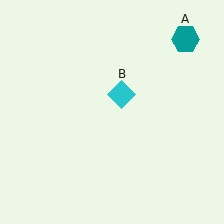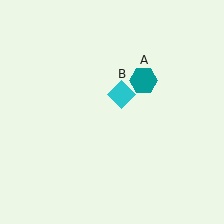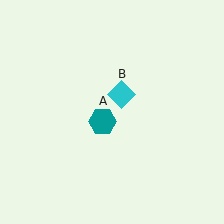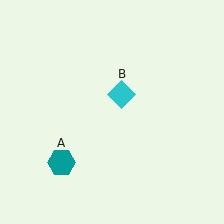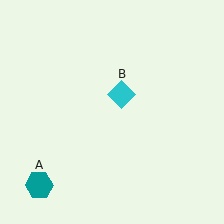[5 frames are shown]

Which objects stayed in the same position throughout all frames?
Cyan diamond (object B) remained stationary.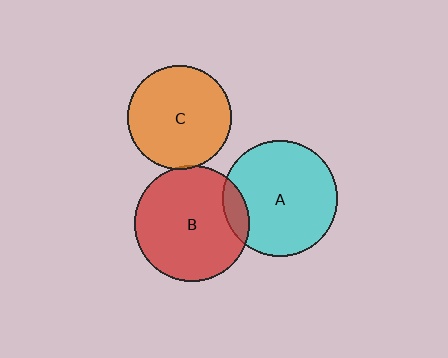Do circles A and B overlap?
Yes.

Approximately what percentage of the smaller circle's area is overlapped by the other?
Approximately 10%.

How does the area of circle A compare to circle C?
Approximately 1.2 times.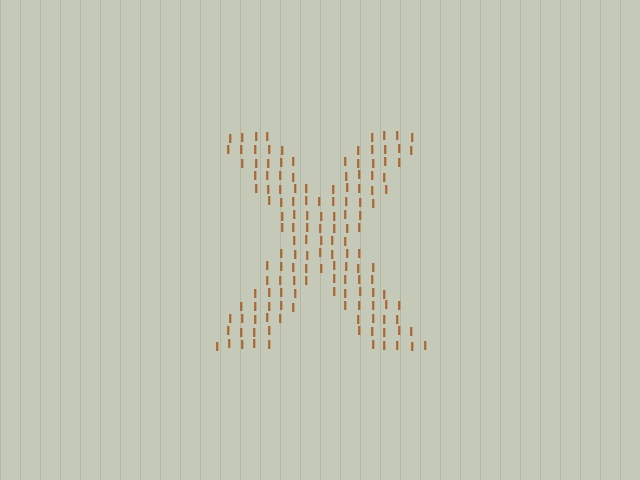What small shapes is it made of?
It is made of small letter I's.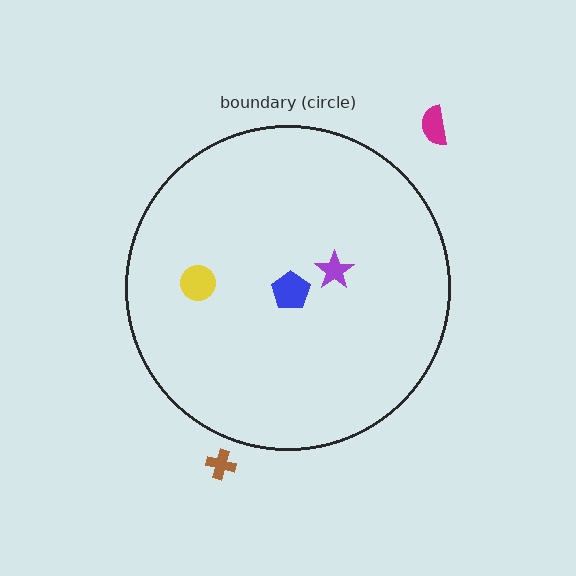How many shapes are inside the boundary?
3 inside, 2 outside.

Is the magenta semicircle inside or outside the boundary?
Outside.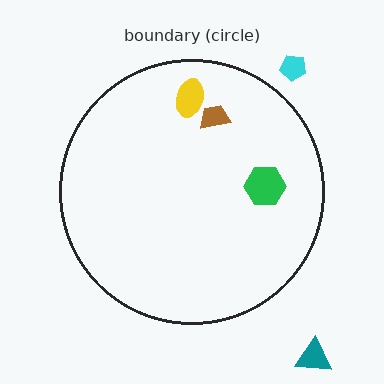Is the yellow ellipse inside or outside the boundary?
Inside.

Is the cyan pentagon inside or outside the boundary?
Outside.